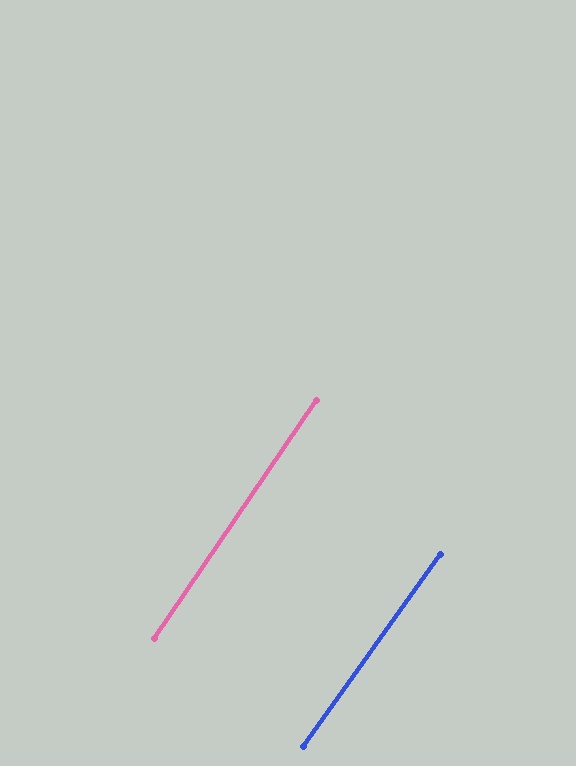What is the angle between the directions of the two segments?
Approximately 1 degree.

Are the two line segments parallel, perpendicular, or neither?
Parallel — their directions differ by only 1.3°.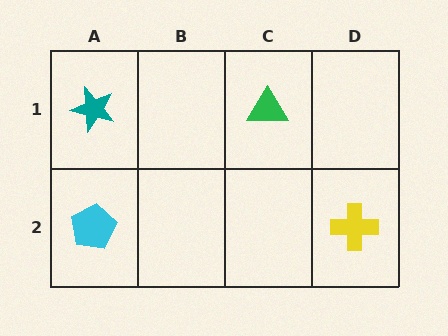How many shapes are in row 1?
2 shapes.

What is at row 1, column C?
A green triangle.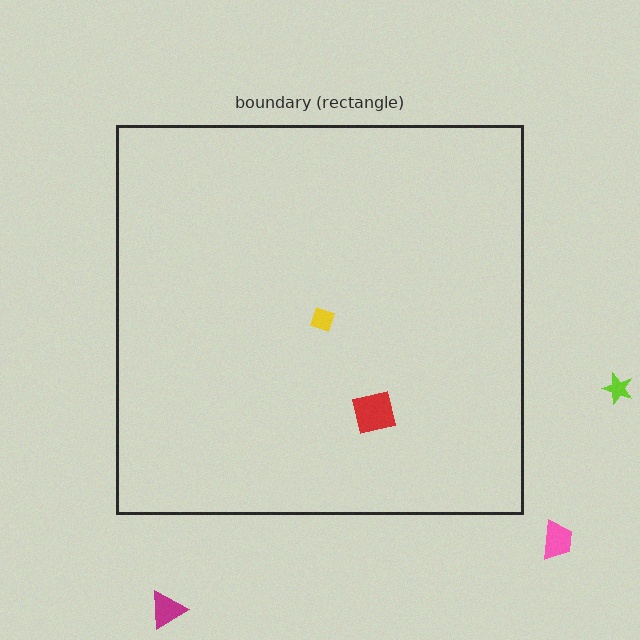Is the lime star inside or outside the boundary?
Outside.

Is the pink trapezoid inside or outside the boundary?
Outside.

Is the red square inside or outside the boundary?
Inside.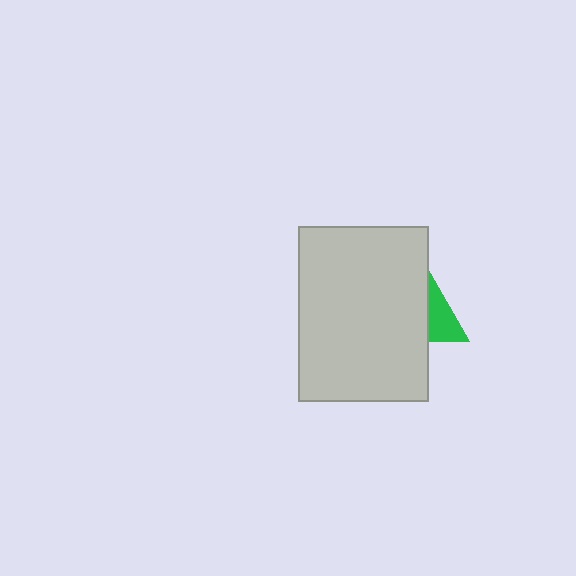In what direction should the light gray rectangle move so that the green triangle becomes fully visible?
The light gray rectangle should move left. That is the shortest direction to clear the overlap and leave the green triangle fully visible.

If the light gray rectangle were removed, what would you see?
You would see the complete green triangle.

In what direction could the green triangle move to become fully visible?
The green triangle could move right. That would shift it out from behind the light gray rectangle entirely.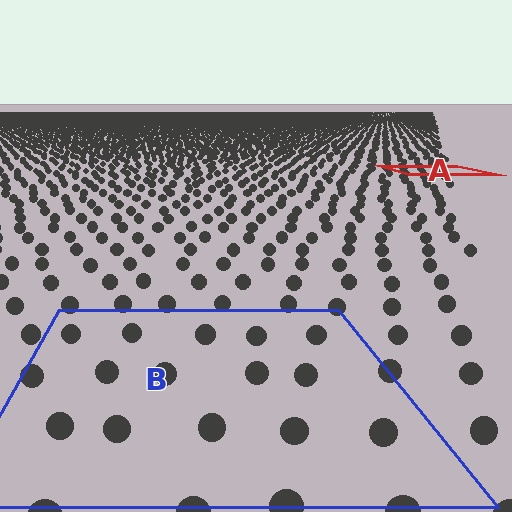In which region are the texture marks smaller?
The texture marks are smaller in region A, because it is farther away.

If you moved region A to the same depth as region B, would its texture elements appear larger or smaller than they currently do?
They would appear larger. At a closer depth, the same texture elements are projected at a bigger on-screen size.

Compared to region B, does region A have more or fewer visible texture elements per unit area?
Region A has more texture elements per unit area — they are packed more densely because it is farther away.